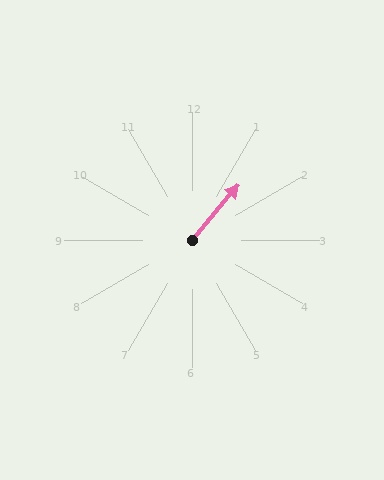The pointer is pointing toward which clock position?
Roughly 1 o'clock.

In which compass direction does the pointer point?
Northeast.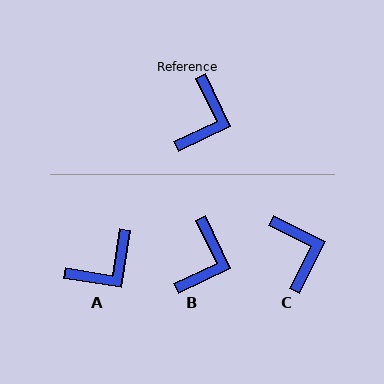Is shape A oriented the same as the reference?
No, it is off by about 34 degrees.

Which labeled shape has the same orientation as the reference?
B.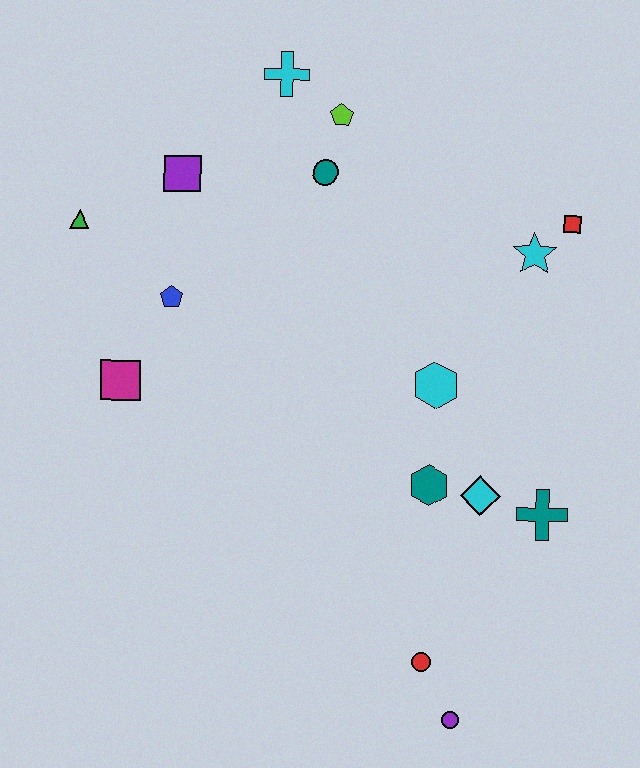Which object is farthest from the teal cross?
The green triangle is farthest from the teal cross.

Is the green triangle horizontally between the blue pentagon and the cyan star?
No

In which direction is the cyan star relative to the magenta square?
The cyan star is to the right of the magenta square.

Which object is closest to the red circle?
The purple circle is closest to the red circle.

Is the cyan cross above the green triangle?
Yes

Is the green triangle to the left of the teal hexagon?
Yes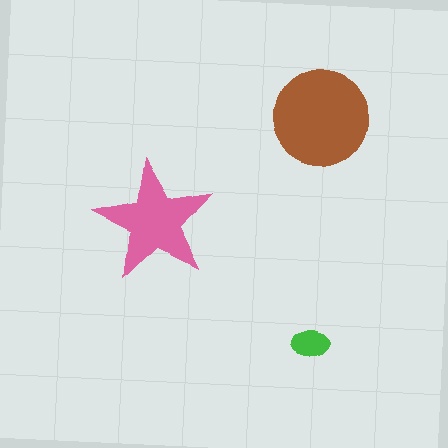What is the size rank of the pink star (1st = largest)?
2nd.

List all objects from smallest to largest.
The green ellipse, the pink star, the brown circle.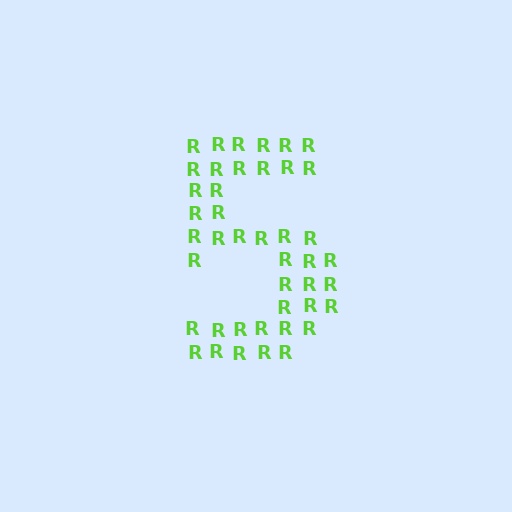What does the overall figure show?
The overall figure shows the digit 5.